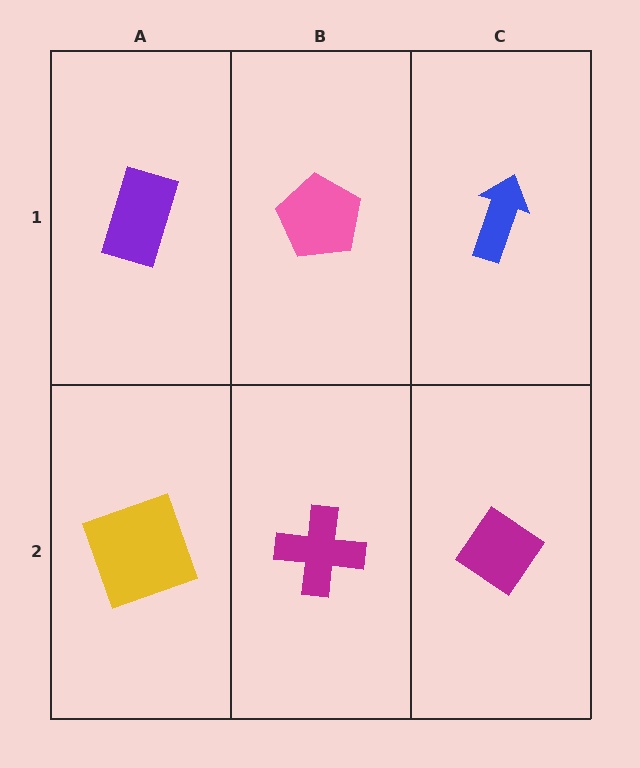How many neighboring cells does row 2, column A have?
2.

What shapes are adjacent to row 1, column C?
A magenta diamond (row 2, column C), a pink pentagon (row 1, column B).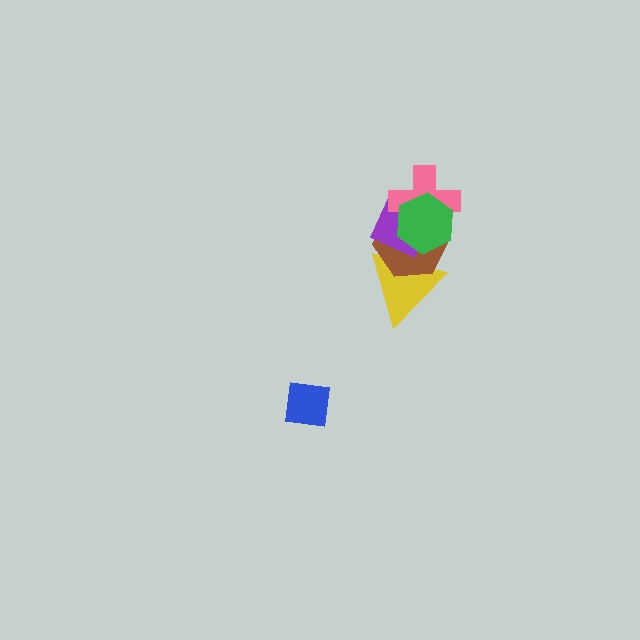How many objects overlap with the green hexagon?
4 objects overlap with the green hexagon.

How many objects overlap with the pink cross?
3 objects overlap with the pink cross.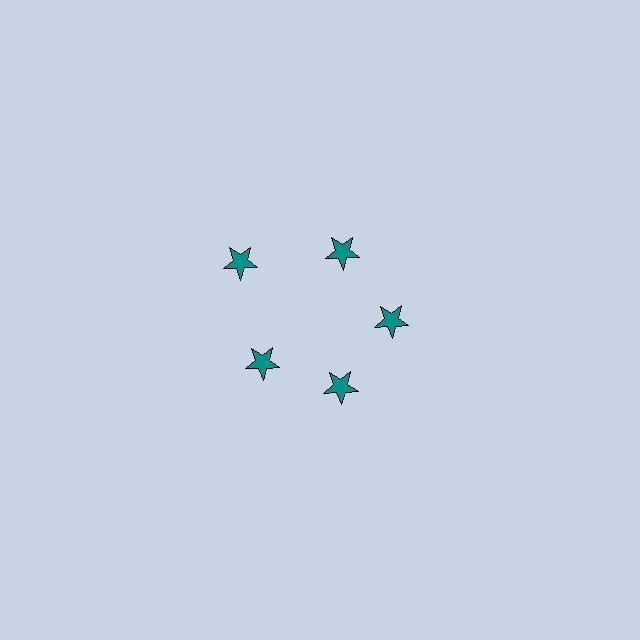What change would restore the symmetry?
The symmetry would be restored by moving it inward, back onto the ring so that all 5 stars sit at equal angles and equal distance from the center.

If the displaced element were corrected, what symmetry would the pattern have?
It would have 5-fold rotational symmetry — the pattern would map onto itself every 72 degrees.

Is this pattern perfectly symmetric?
No. The 5 teal stars are arranged in a ring, but one element near the 10 o'clock position is pushed outward from the center, breaking the 5-fold rotational symmetry.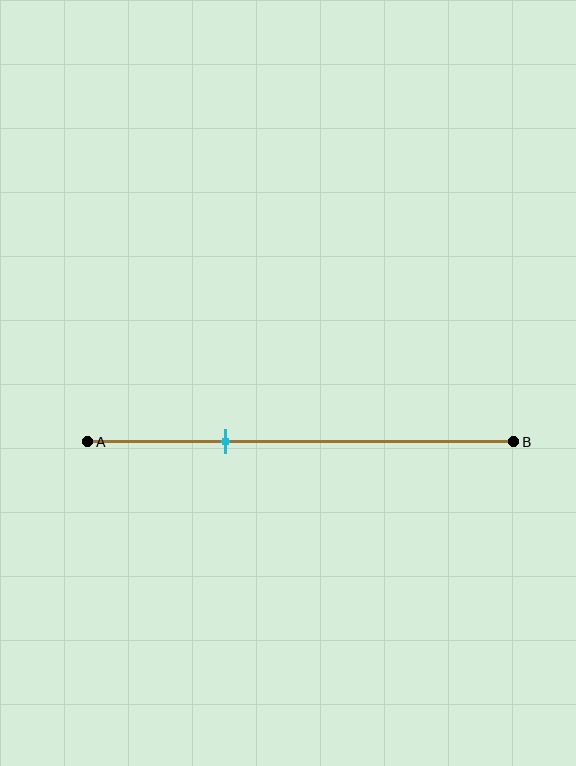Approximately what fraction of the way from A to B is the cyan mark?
The cyan mark is approximately 30% of the way from A to B.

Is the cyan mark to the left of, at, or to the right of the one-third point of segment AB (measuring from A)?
The cyan mark is approximately at the one-third point of segment AB.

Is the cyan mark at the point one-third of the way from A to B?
Yes, the mark is approximately at the one-third point.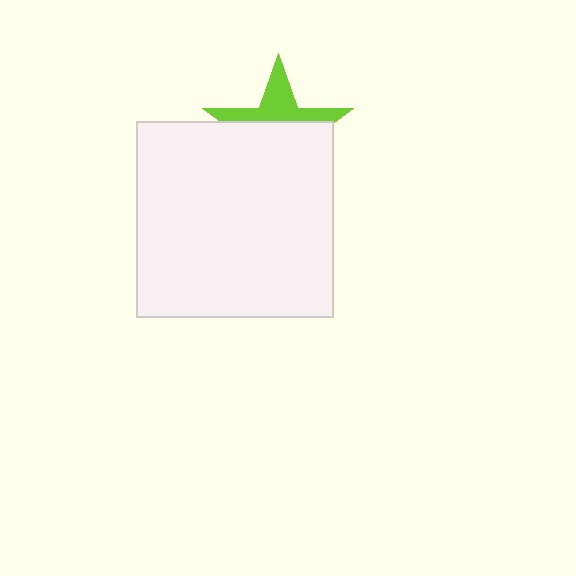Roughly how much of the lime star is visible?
A small part of it is visible (roughly 39%).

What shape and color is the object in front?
The object in front is a white square.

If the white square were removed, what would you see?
You would see the complete lime star.